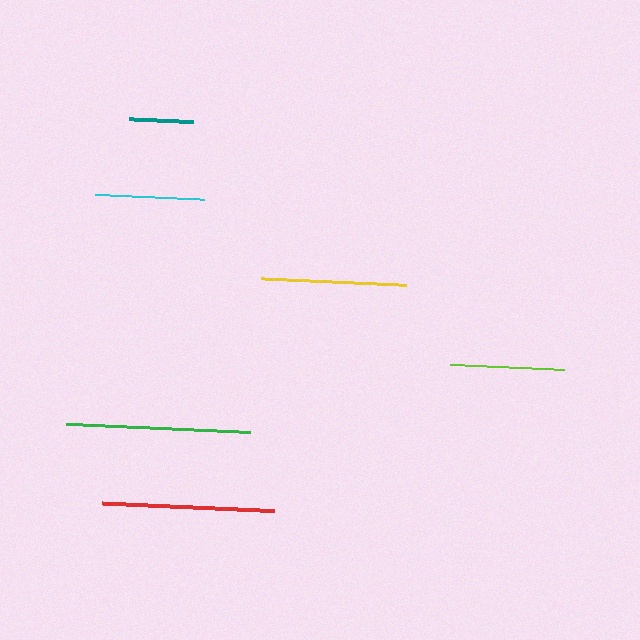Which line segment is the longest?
The green line is the longest at approximately 184 pixels.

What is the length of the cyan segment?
The cyan segment is approximately 110 pixels long.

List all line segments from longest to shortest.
From longest to shortest: green, red, yellow, lime, cyan, teal.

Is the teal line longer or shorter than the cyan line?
The cyan line is longer than the teal line.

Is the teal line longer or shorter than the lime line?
The lime line is longer than the teal line.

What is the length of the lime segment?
The lime segment is approximately 114 pixels long.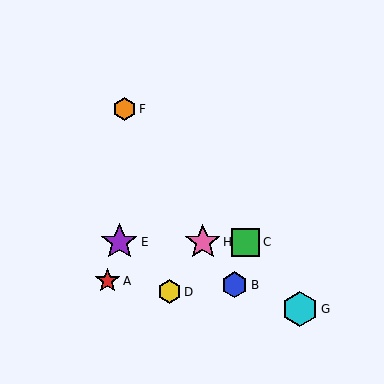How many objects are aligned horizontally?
3 objects (C, E, H) are aligned horizontally.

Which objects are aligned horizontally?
Objects C, E, H are aligned horizontally.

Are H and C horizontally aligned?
Yes, both are at y≈242.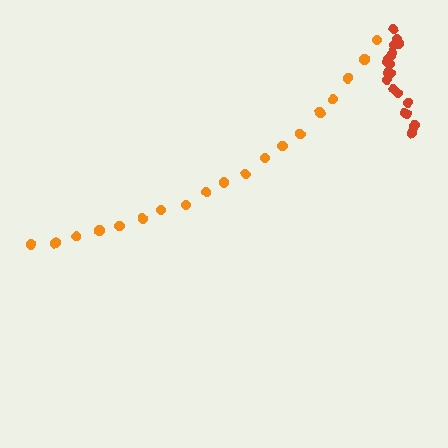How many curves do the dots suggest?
There are 2 distinct paths.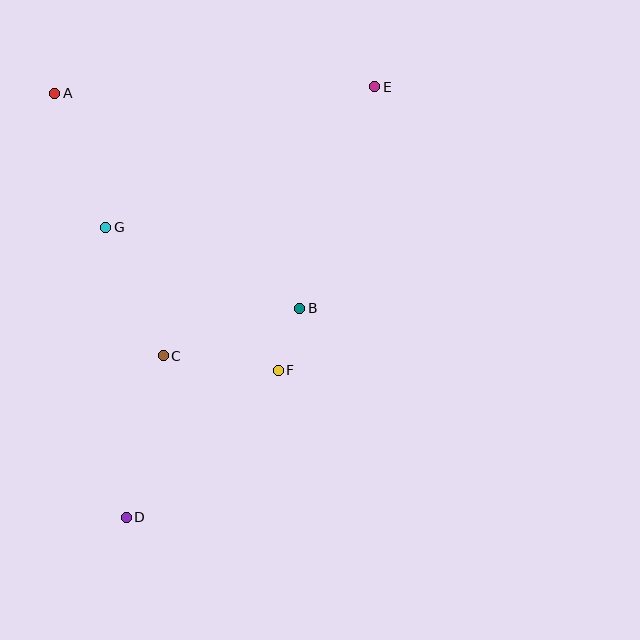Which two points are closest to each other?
Points B and F are closest to each other.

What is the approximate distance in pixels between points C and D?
The distance between C and D is approximately 166 pixels.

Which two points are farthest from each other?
Points D and E are farthest from each other.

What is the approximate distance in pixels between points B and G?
The distance between B and G is approximately 210 pixels.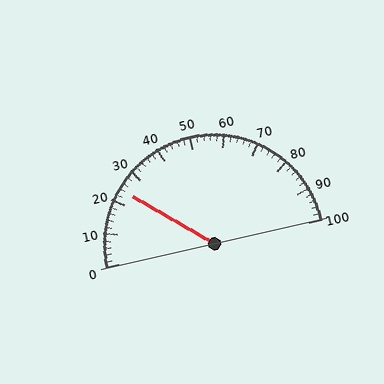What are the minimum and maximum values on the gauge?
The gauge ranges from 0 to 100.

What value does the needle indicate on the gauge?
The needle indicates approximately 24.